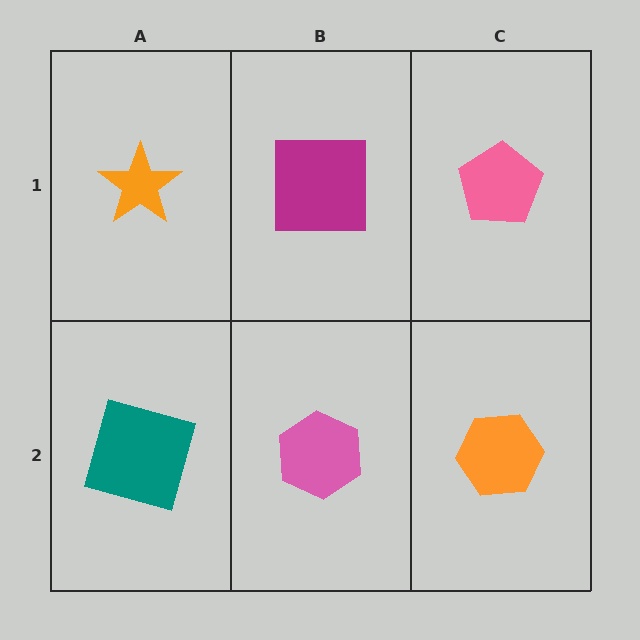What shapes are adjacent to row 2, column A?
An orange star (row 1, column A), a pink hexagon (row 2, column B).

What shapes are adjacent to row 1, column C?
An orange hexagon (row 2, column C), a magenta square (row 1, column B).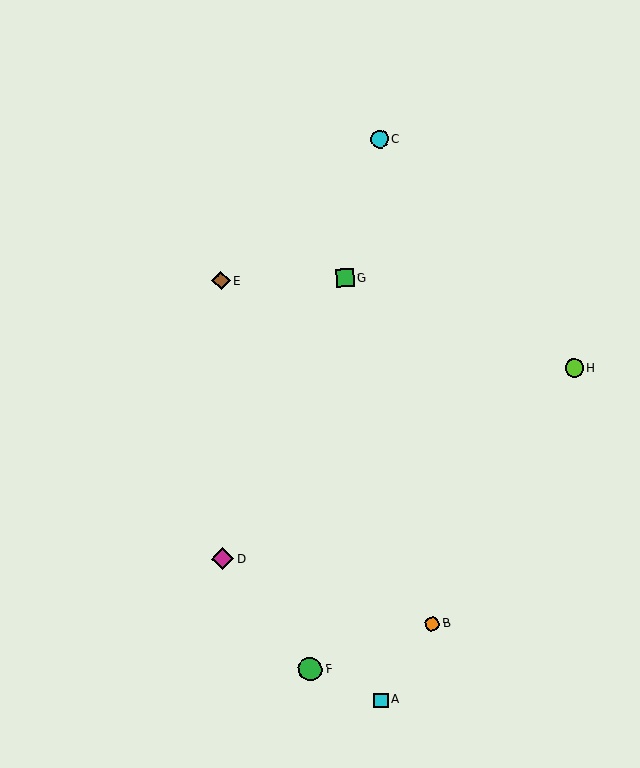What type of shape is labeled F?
Shape F is a green circle.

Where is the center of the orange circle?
The center of the orange circle is at (432, 624).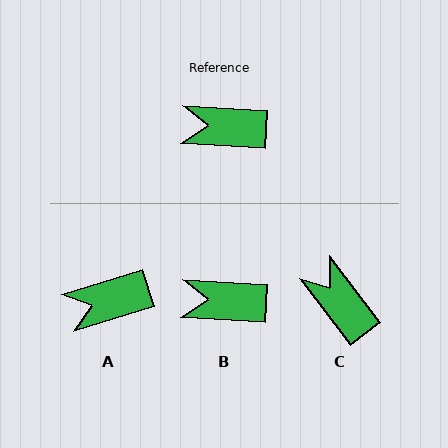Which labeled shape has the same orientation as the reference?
B.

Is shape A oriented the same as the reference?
No, it is off by about 20 degrees.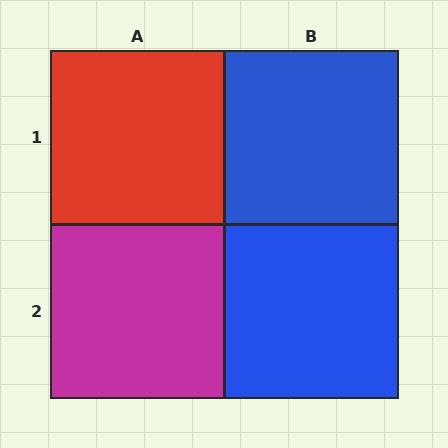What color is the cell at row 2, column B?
Blue.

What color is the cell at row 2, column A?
Magenta.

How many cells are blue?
2 cells are blue.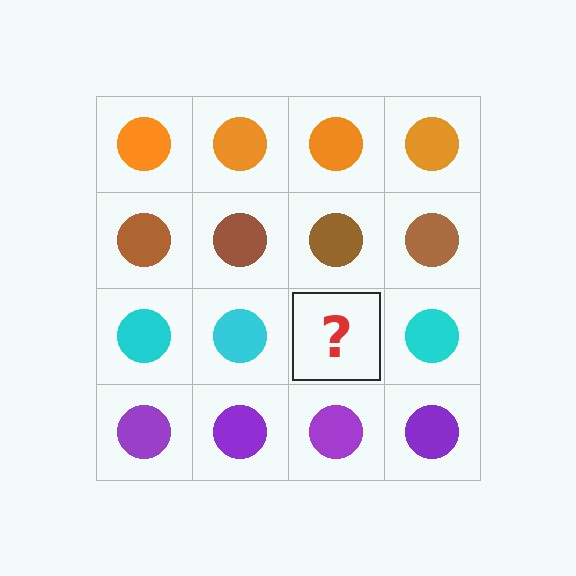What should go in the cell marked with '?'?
The missing cell should contain a cyan circle.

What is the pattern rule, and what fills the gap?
The rule is that each row has a consistent color. The gap should be filled with a cyan circle.